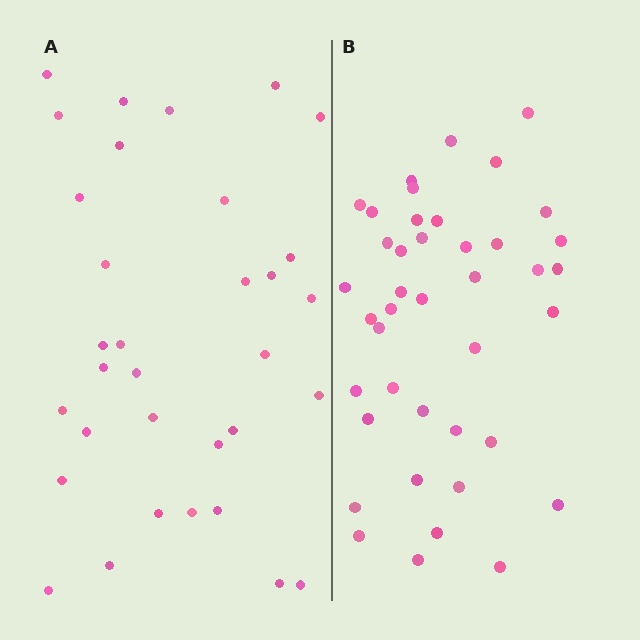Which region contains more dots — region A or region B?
Region B (the right region) has more dots.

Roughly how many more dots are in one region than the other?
Region B has roughly 8 or so more dots than region A.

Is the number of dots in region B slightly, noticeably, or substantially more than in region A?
Region B has only slightly more — the two regions are fairly close. The ratio is roughly 1.2 to 1.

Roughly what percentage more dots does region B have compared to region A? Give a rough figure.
About 25% more.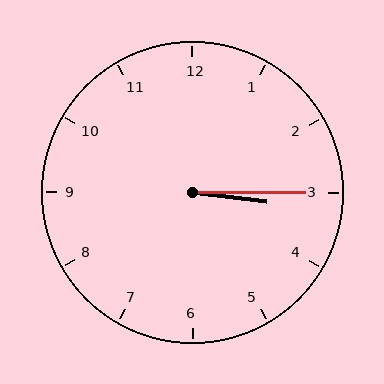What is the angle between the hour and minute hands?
Approximately 8 degrees.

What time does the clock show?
3:15.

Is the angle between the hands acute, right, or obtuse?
It is acute.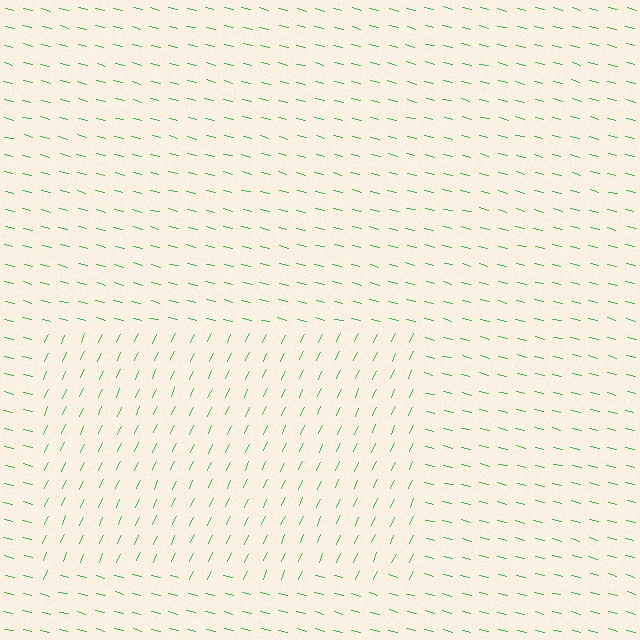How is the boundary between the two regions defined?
The boundary is defined purely by a change in line orientation (approximately 79 degrees difference). All lines are the same color and thickness.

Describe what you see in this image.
The image is filled with small green line segments. A rectangle region in the image has lines oriented differently from the surrounding lines, creating a visible texture boundary.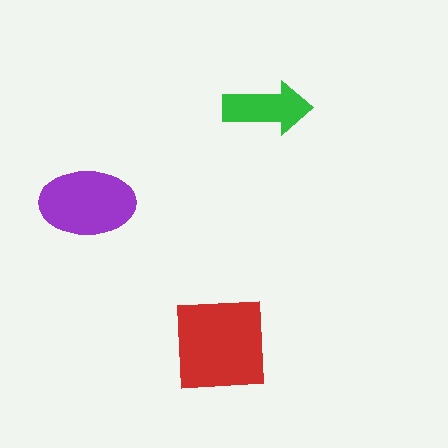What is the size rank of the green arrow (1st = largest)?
3rd.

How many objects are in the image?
There are 3 objects in the image.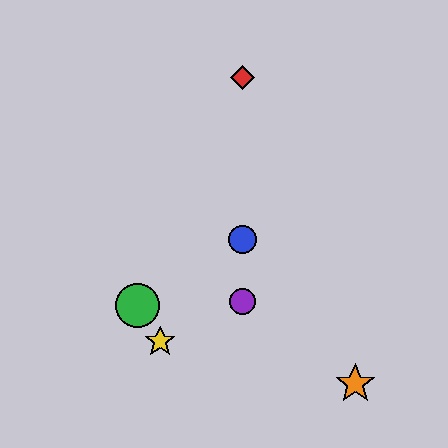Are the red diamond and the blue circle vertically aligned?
Yes, both are at x≈243.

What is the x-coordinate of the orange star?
The orange star is at x≈355.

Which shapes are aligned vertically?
The red diamond, the blue circle, the purple circle are aligned vertically.